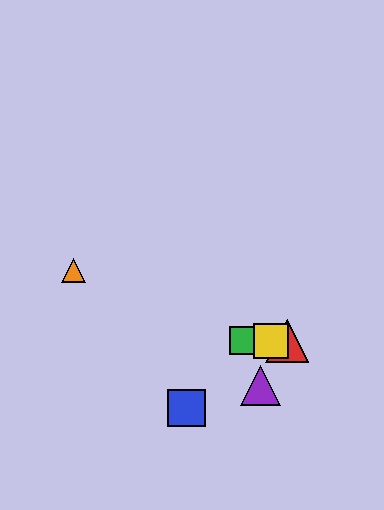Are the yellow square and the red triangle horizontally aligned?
Yes, both are at y≈341.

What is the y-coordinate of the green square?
The green square is at y≈341.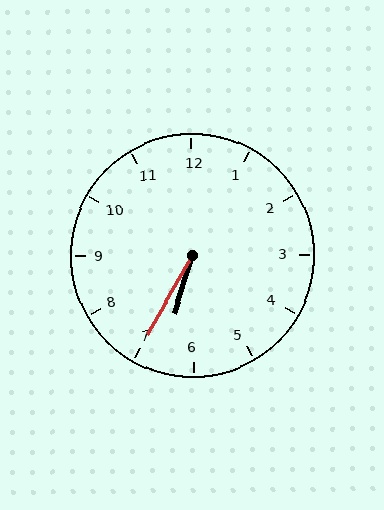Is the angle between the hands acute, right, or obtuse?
It is acute.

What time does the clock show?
6:35.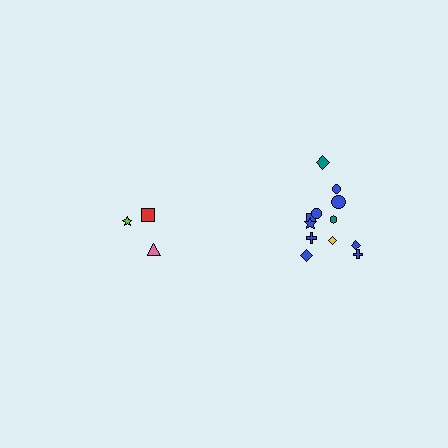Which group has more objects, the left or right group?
The right group.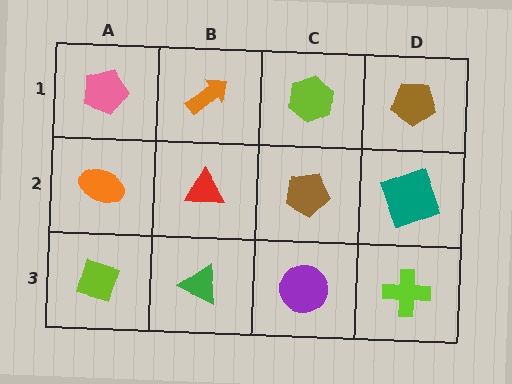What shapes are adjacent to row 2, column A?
A pink pentagon (row 1, column A), a lime diamond (row 3, column A), a red triangle (row 2, column B).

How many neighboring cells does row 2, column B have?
4.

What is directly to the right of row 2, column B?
A brown pentagon.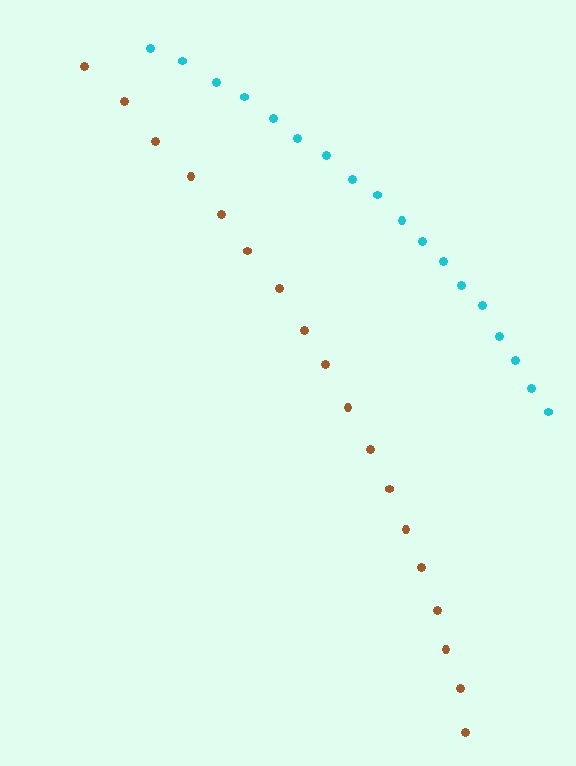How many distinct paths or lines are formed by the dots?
There are 2 distinct paths.